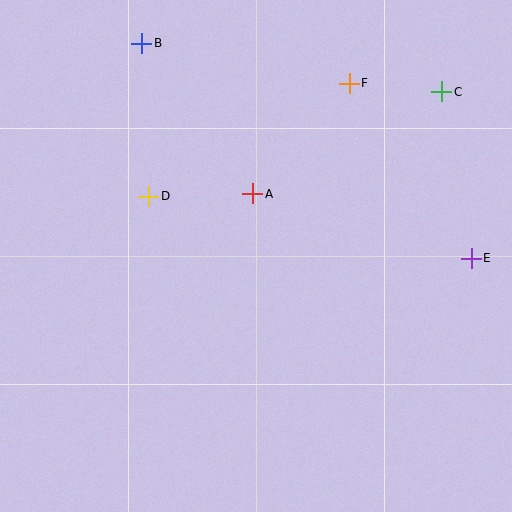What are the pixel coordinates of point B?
Point B is at (142, 43).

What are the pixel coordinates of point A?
Point A is at (253, 194).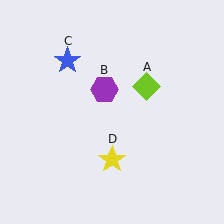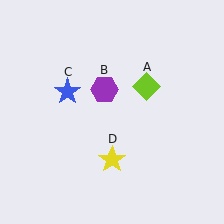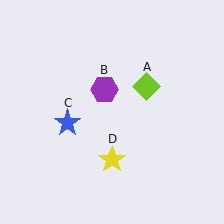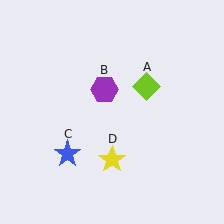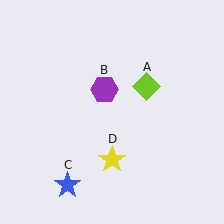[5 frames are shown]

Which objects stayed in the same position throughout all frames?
Lime diamond (object A) and purple hexagon (object B) and yellow star (object D) remained stationary.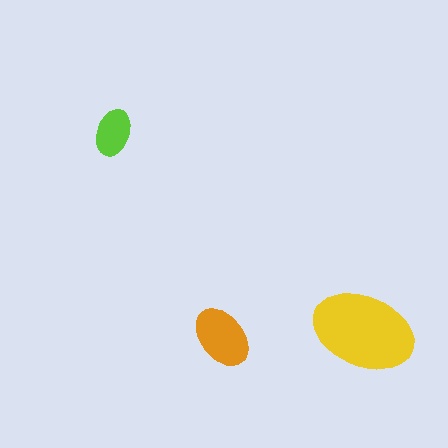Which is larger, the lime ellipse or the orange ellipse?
The orange one.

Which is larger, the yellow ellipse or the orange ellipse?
The yellow one.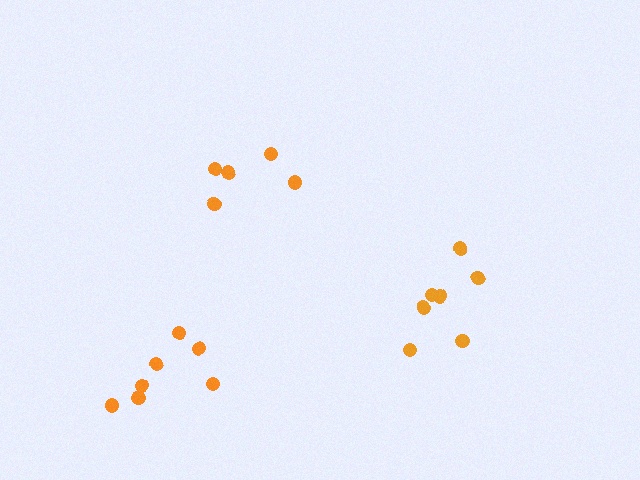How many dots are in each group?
Group 1: 7 dots, Group 2: 5 dots, Group 3: 7 dots (19 total).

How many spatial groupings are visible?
There are 3 spatial groupings.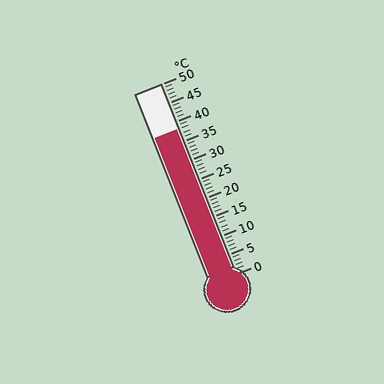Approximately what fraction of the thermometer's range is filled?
The thermometer is filled to approximately 75% of its range.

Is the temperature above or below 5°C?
The temperature is above 5°C.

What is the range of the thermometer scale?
The thermometer scale ranges from 0°C to 50°C.